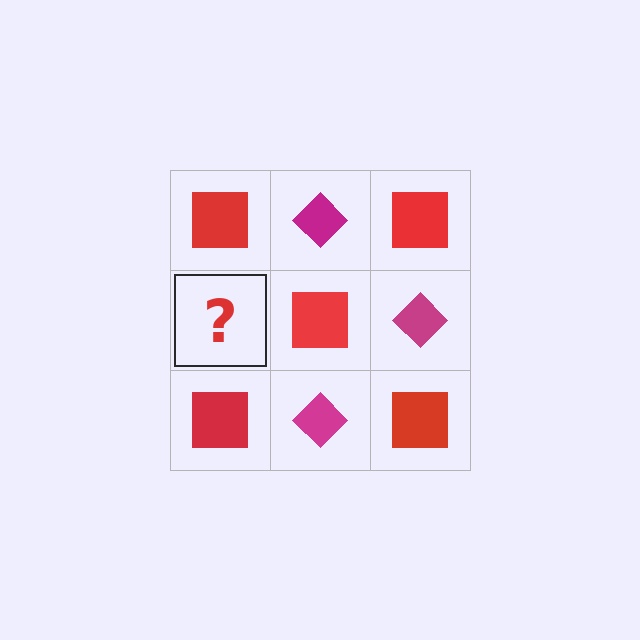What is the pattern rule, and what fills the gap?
The rule is that it alternates red square and magenta diamond in a checkerboard pattern. The gap should be filled with a magenta diamond.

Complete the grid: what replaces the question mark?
The question mark should be replaced with a magenta diamond.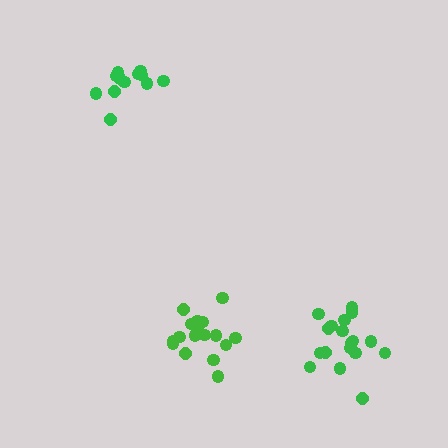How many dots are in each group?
Group 1: 18 dots, Group 2: 17 dots, Group 3: 14 dots (49 total).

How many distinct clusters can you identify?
There are 3 distinct clusters.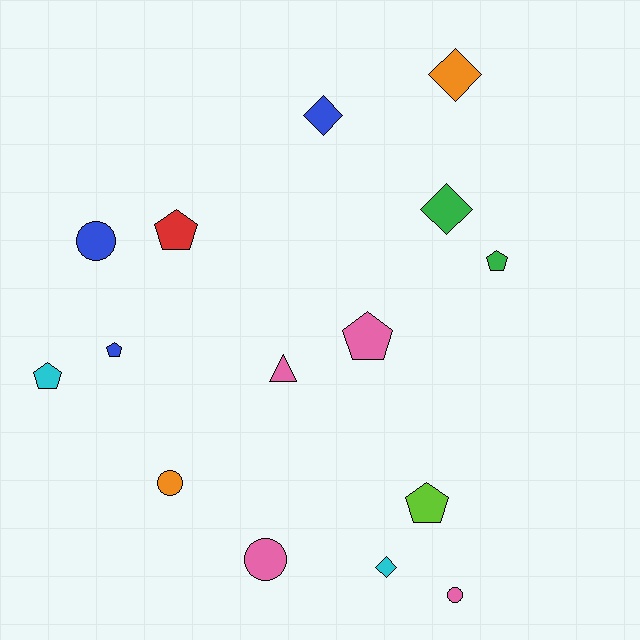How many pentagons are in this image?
There are 6 pentagons.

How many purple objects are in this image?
There are no purple objects.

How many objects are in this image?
There are 15 objects.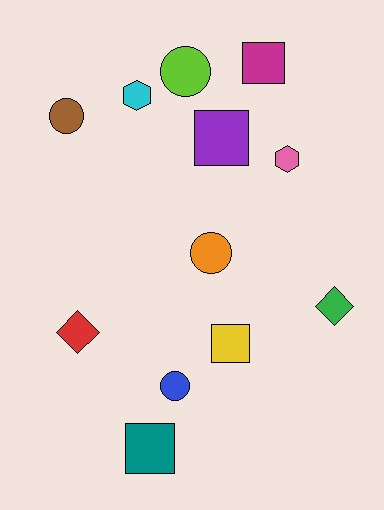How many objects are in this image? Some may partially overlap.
There are 12 objects.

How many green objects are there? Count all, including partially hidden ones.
There is 1 green object.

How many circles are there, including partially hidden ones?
There are 4 circles.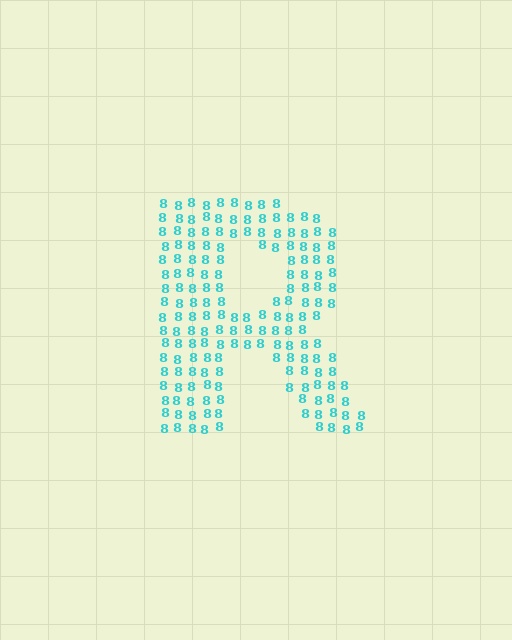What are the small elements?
The small elements are digit 8's.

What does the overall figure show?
The overall figure shows the letter R.